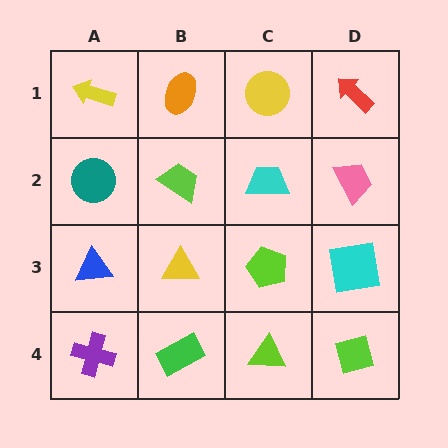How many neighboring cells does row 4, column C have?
3.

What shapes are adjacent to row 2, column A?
A yellow arrow (row 1, column A), a blue triangle (row 3, column A), a lime trapezoid (row 2, column B).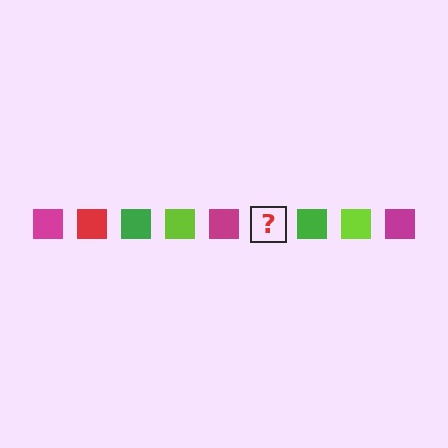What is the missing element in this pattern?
The missing element is a red square.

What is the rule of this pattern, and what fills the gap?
The rule is that the pattern cycles through magenta, red, green, lime squares. The gap should be filled with a red square.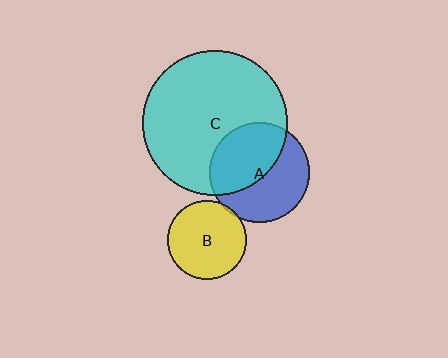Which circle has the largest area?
Circle C (cyan).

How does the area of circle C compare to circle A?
Approximately 2.1 times.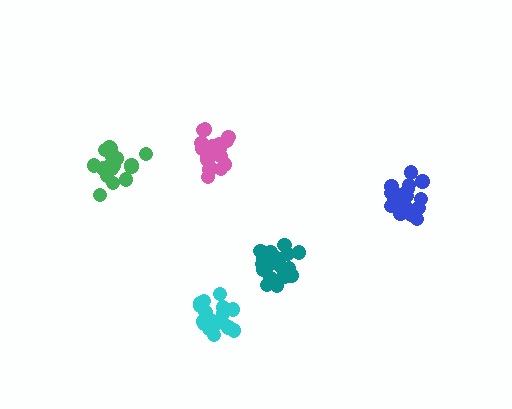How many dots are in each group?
Group 1: 20 dots, Group 2: 18 dots, Group 3: 19 dots, Group 4: 21 dots, Group 5: 18 dots (96 total).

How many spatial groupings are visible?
There are 5 spatial groupings.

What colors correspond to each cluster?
The clusters are colored: pink, blue, green, teal, cyan.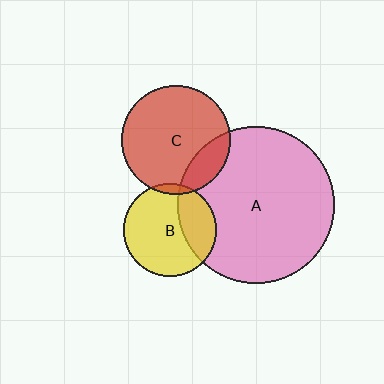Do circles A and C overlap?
Yes.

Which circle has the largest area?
Circle A (pink).